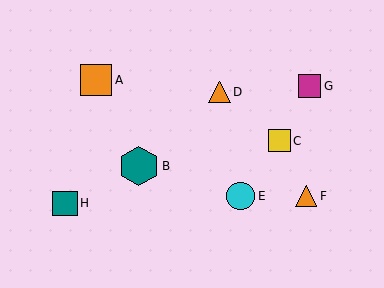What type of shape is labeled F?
Shape F is an orange triangle.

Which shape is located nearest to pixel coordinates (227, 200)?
The cyan circle (labeled E) at (241, 196) is nearest to that location.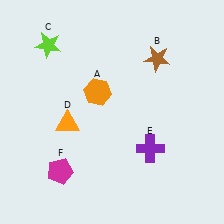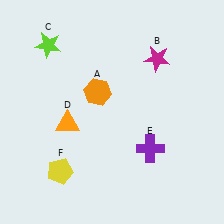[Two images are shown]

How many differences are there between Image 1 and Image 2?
There are 2 differences between the two images.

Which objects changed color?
B changed from brown to magenta. F changed from magenta to yellow.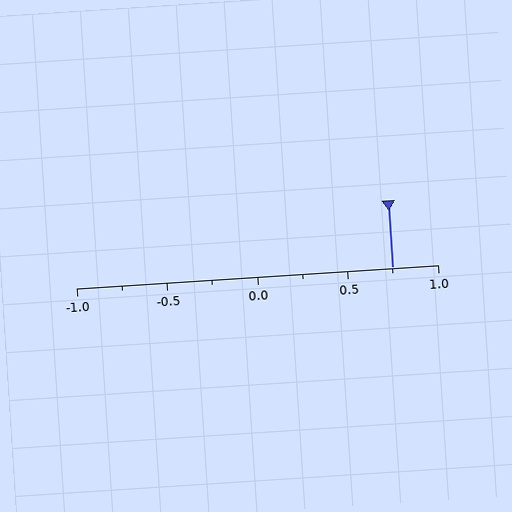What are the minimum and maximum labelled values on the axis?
The axis runs from -1.0 to 1.0.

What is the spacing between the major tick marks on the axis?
The major ticks are spaced 0.5 apart.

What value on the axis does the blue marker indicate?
The marker indicates approximately 0.75.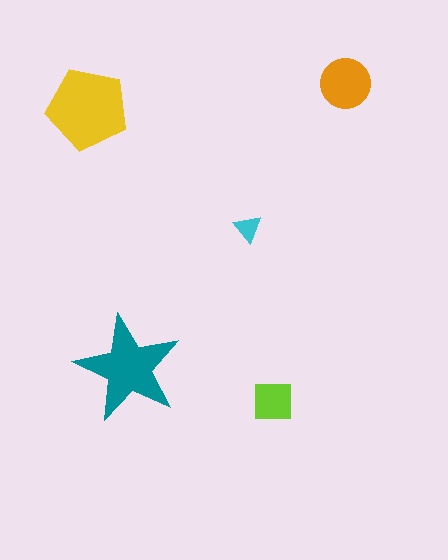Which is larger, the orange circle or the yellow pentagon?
The yellow pentagon.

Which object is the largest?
The yellow pentagon.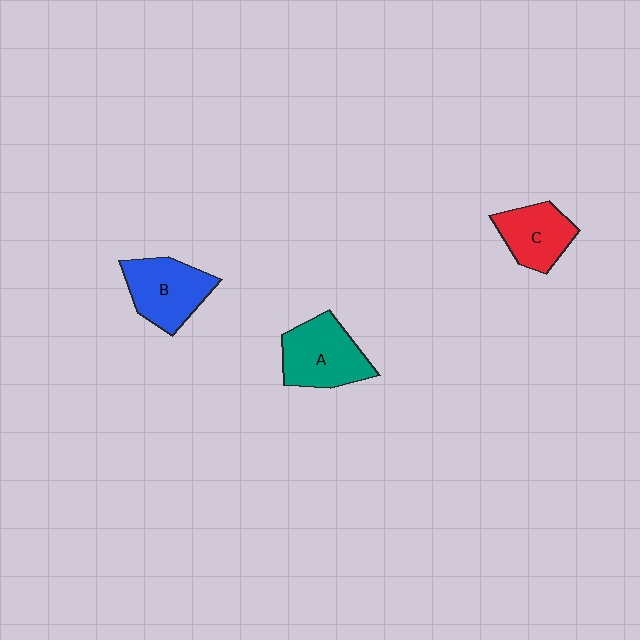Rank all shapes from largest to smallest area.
From largest to smallest: A (teal), B (blue), C (red).